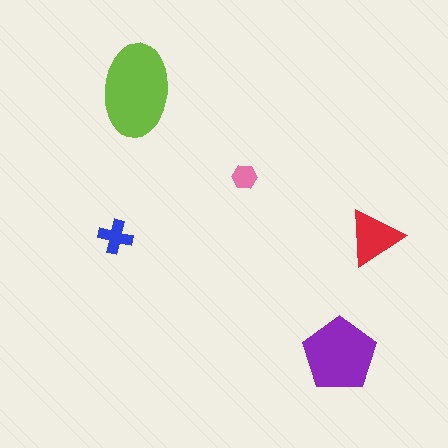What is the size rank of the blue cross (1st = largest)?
4th.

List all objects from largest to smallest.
The lime ellipse, the purple pentagon, the red triangle, the blue cross, the pink hexagon.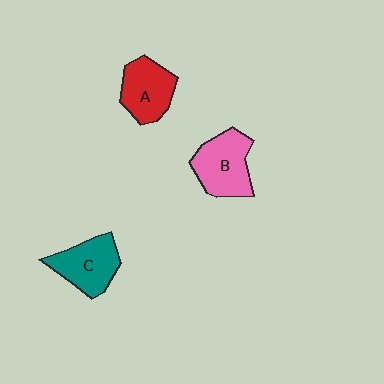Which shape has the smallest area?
Shape A (red).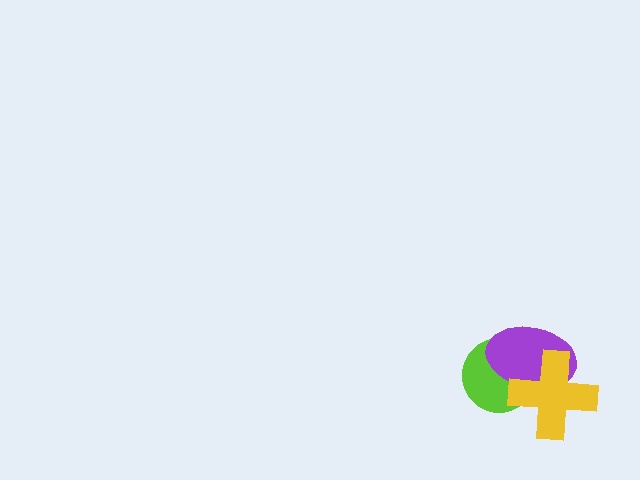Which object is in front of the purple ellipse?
The yellow cross is in front of the purple ellipse.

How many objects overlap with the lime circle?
2 objects overlap with the lime circle.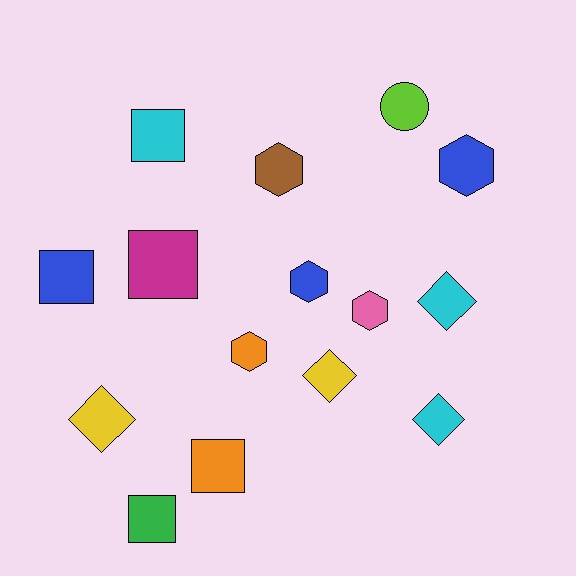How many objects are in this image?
There are 15 objects.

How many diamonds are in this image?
There are 4 diamonds.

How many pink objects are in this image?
There is 1 pink object.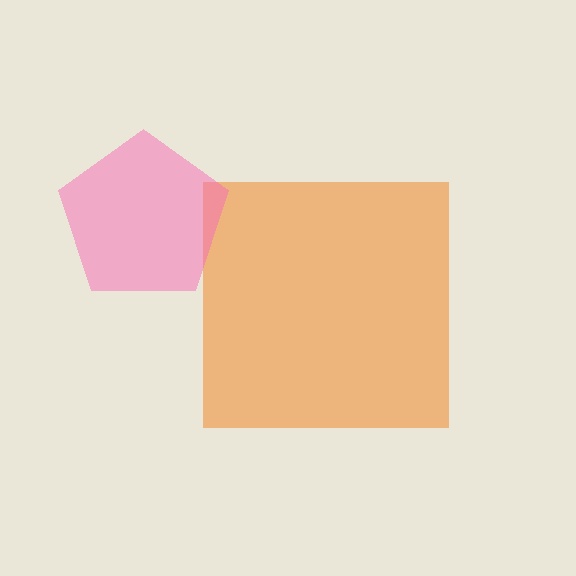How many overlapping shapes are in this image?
There are 2 overlapping shapes in the image.